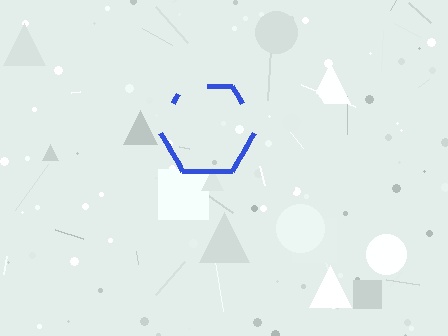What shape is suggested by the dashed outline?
The dashed outline suggests a hexagon.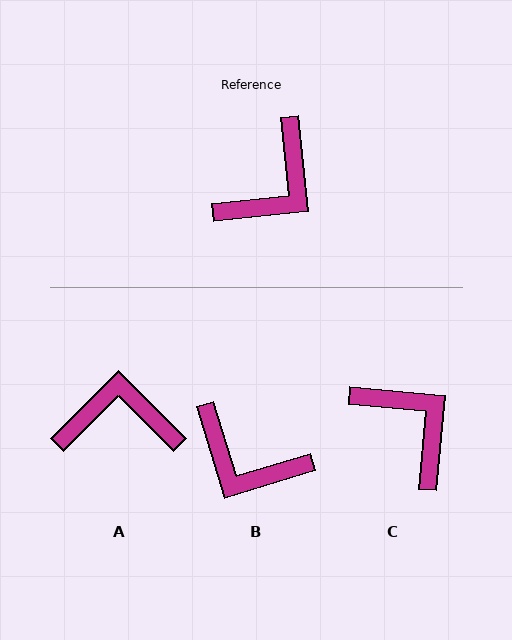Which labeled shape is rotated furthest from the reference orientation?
A, about 129 degrees away.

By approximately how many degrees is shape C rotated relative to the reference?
Approximately 79 degrees counter-clockwise.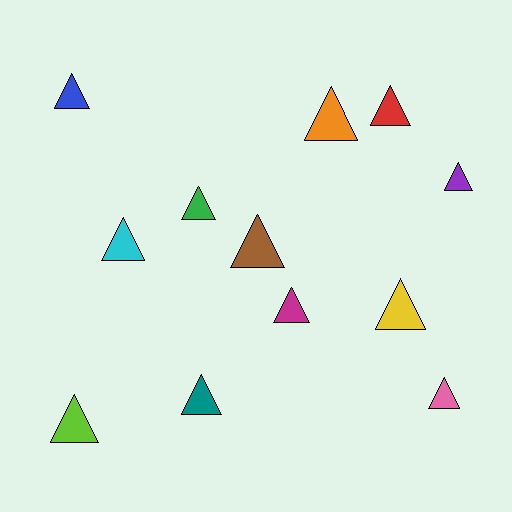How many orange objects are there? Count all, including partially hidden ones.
There is 1 orange object.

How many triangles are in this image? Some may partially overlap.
There are 12 triangles.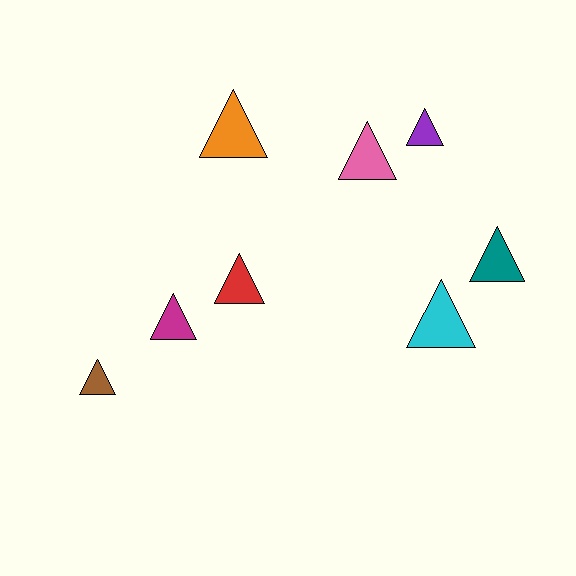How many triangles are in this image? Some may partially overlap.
There are 8 triangles.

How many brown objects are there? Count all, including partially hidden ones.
There is 1 brown object.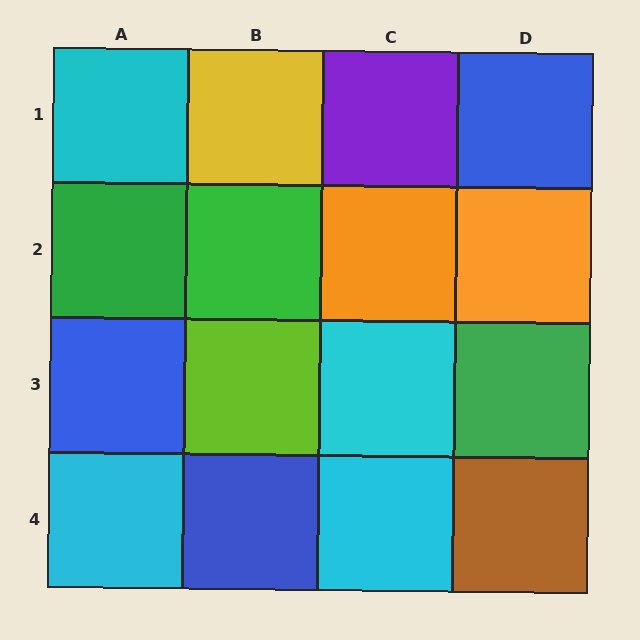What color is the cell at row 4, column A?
Cyan.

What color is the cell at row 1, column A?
Cyan.